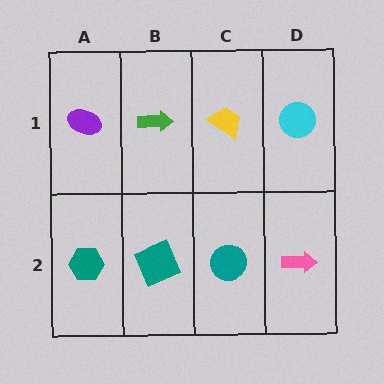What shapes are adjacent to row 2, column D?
A cyan circle (row 1, column D), a teal circle (row 2, column C).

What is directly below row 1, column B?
A teal square.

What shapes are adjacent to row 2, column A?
A purple ellipse (row 1, column A), a teal square (row 2, column B).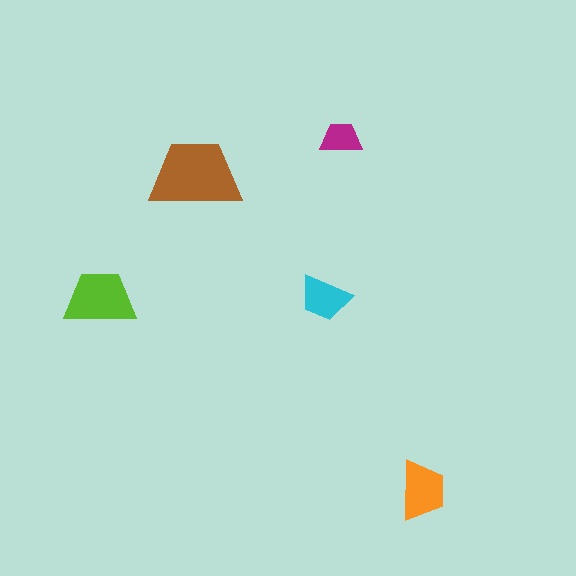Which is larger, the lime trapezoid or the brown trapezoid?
The brown one.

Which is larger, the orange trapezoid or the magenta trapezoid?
The orange one.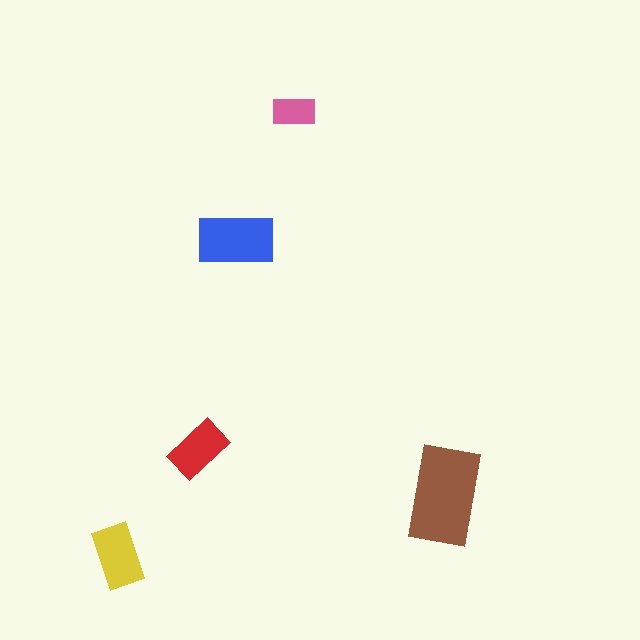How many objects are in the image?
There are 5 objects in the image.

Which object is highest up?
The pink rectangle is topmost.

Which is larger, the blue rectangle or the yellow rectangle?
The blue one.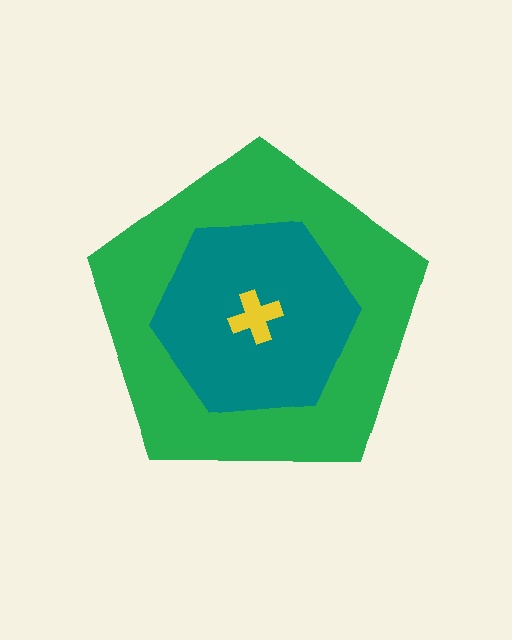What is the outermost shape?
The green pentagon.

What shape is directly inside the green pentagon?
The teal hexagon.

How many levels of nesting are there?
3.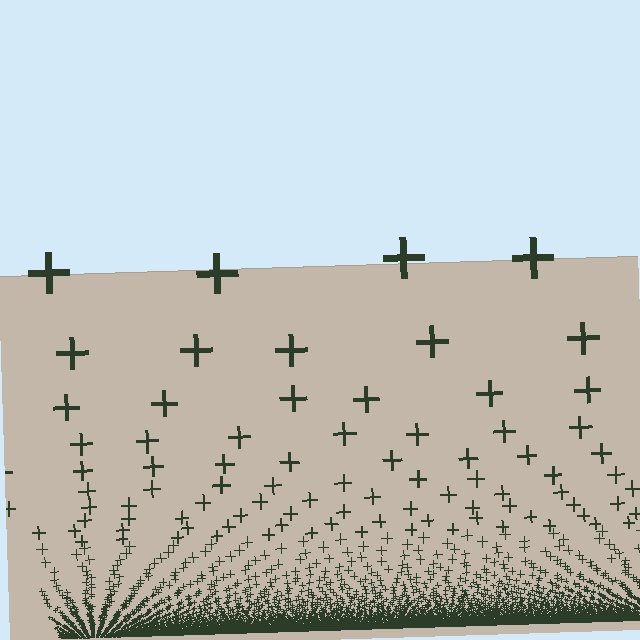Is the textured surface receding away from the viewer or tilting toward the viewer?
The surface appears to tilt toward the viewer. Texture elements get larger and sparser toward the top.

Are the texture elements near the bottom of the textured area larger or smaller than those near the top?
Smaller. The gradient is inverted — elements near the bottom are smaller and denser.